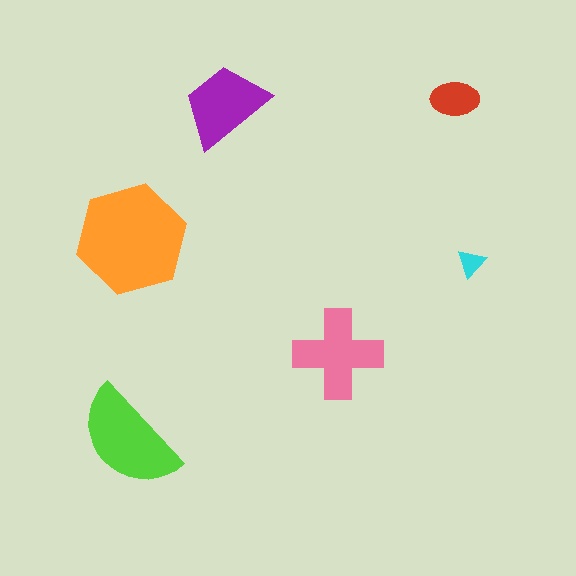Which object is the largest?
The orange hexagon.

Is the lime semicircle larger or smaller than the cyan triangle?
Larger.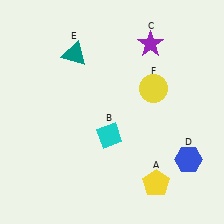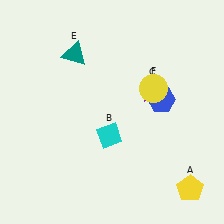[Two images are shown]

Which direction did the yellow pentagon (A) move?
The yellow pentagon (A) moved right.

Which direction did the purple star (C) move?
The purple star (C) moved down.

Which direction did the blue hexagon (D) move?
The blue hexagon (D) moved up.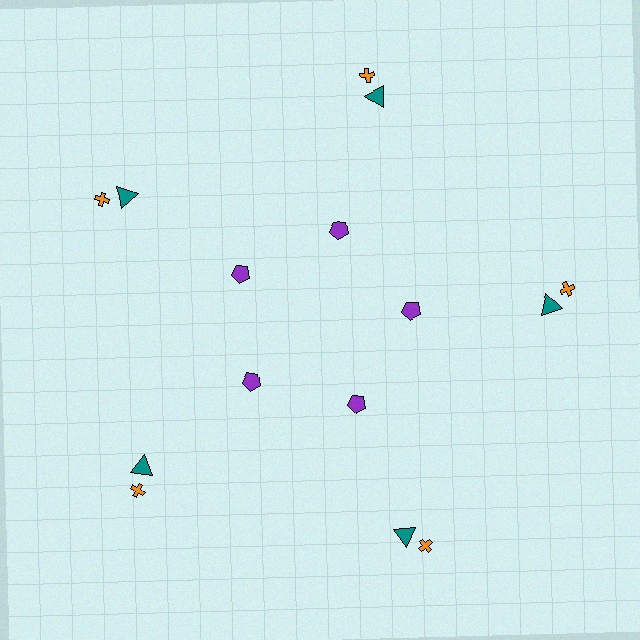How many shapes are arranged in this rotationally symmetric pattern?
There are 15 shapes, arranged in 5 groups of 3.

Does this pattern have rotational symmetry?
Yes, this pattern has 5-fold rotational symmetry. It looks the same after rotating 72 degrees around the center.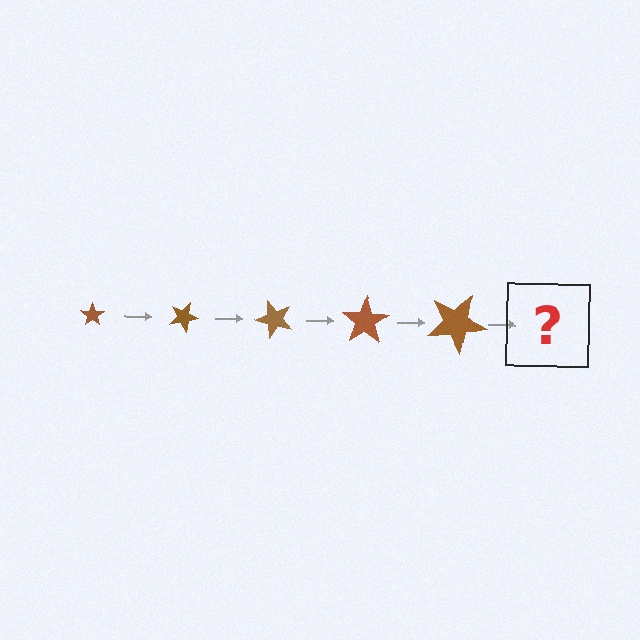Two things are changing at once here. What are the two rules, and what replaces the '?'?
The two rules are that the star grows larger each step and it rotates 25 degrees each step. The '?' should be a star, larger than the previous one and rotated 125 degrees from the start.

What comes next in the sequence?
The next element should be a star, larger than the previous one and rotated 125 degrees from the start.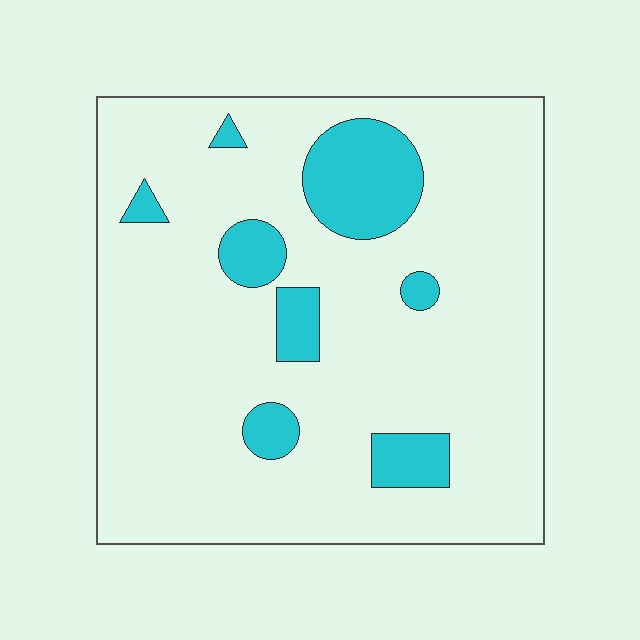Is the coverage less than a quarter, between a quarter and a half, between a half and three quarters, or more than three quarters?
Less than a quarter.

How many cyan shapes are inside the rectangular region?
8.